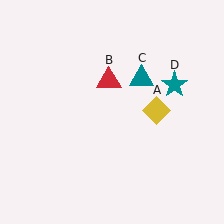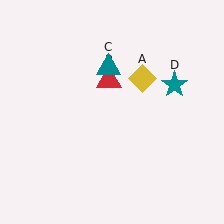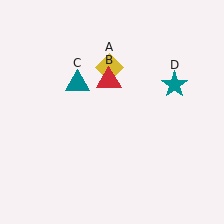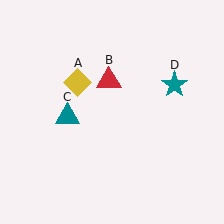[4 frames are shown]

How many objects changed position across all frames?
2 objects changed position: yellow diamond (object A), teal triangle (object C).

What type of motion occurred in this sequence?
The yellow diamond (object A), teal triangle (object C) rotated counterclockwise around the center of the scene.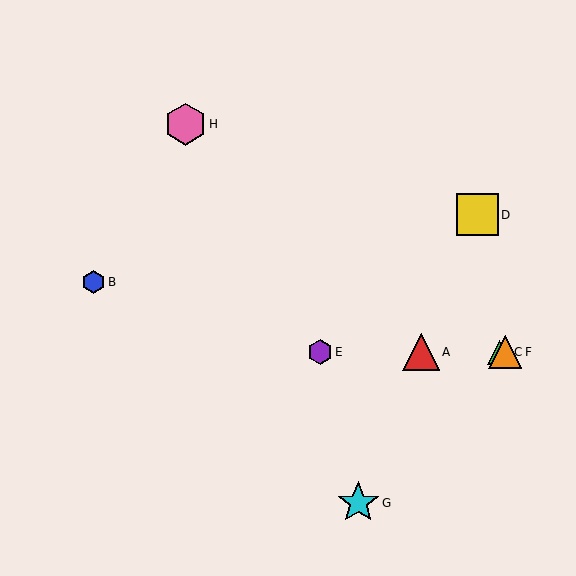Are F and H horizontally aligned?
No, F is at y≈352 and H is at y≈124.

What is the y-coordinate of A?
Object A is at y≈352.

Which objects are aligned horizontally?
Objects A, C, E, F are aligned horizontally.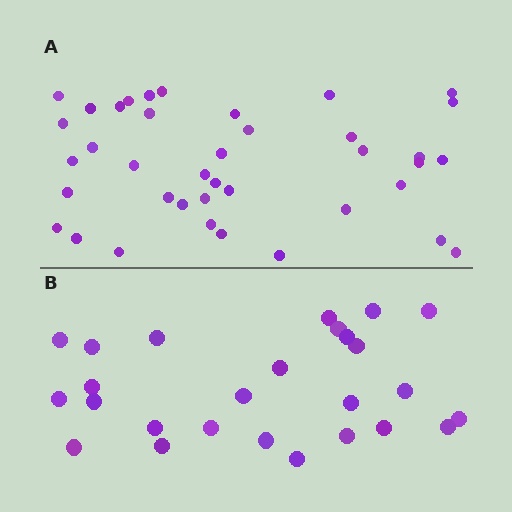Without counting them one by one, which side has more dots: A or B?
Region A (the top region) has more dots.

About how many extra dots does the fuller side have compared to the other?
Region A has approximately 15 more dots than region B.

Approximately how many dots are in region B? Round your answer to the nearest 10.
About 30 dots. (The exact count is 26, which rounds to 30.)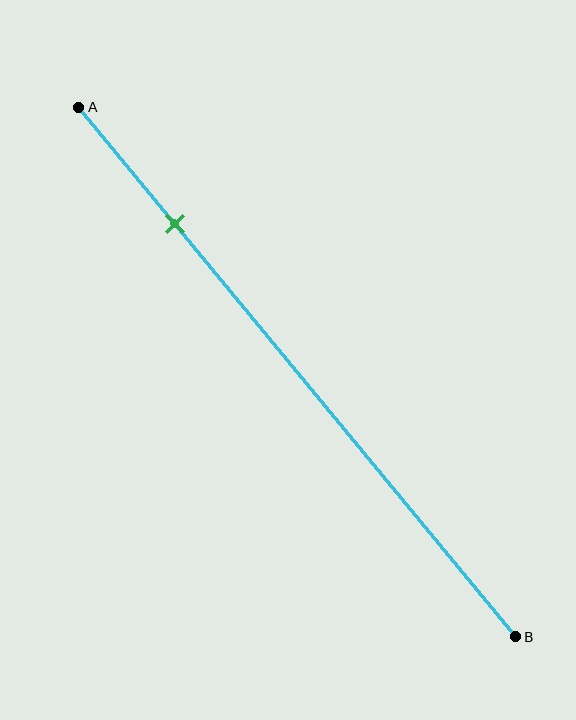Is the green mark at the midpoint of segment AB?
No, the mark is at about 20% from A, not at the 50% midpoint.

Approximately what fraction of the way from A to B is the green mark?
The green mark is approximately 20% of the way from A to B.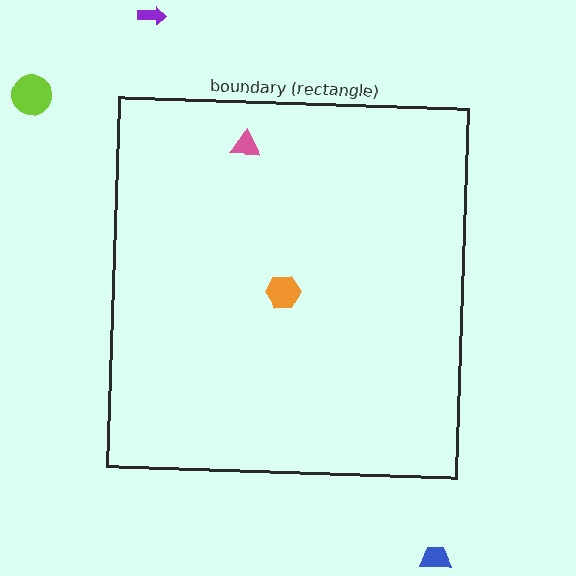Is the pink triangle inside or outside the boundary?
Inside.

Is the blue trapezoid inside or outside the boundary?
Outside.